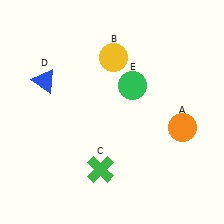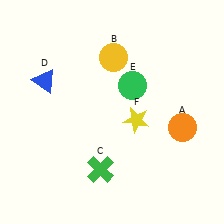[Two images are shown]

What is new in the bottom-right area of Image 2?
A yellow star (F) was added in the bottom-right area of Image 2.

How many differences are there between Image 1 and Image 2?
There is 1 difference between the two images.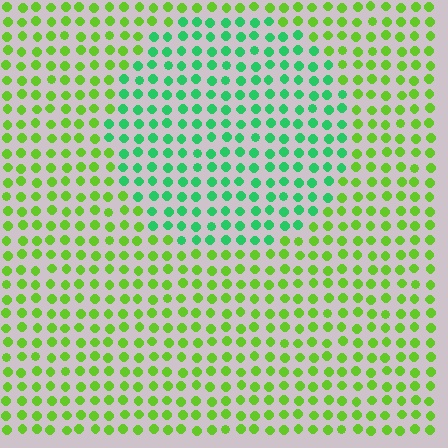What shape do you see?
I see a circle.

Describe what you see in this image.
The image is filled with small lime elements in a uniform arrangement. A circle-shaped region is visible where the elements are tinted to a slightly different hue, forming a subtle color boundary.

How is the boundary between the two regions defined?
The boundary is defined purely by a slight shift in hue (about 45 degrees). Spacing, size, and orientation are identical on both sides.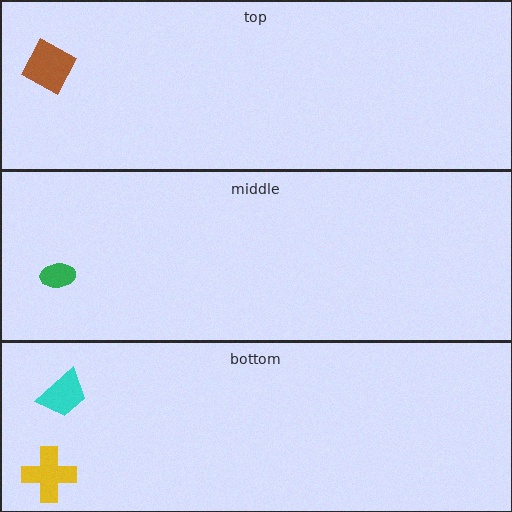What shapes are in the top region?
The brown diamond.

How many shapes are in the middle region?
1.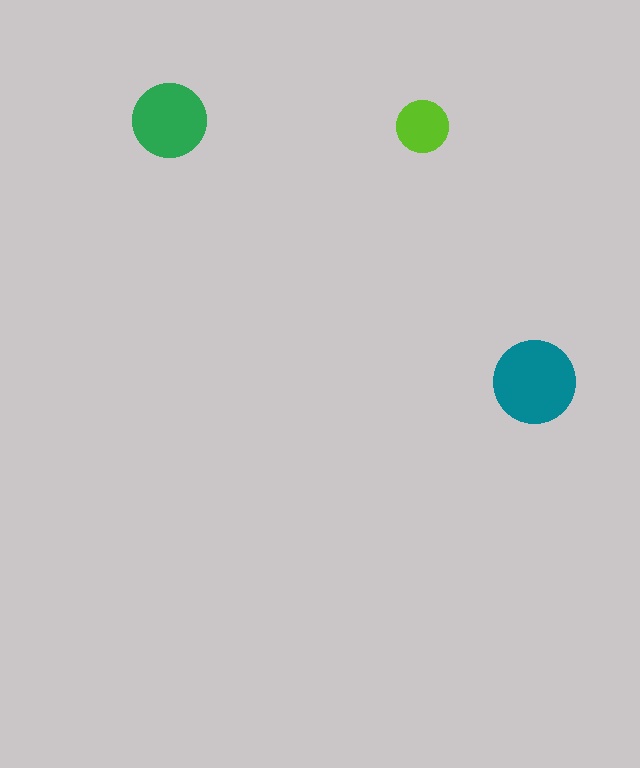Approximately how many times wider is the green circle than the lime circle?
About 1.5 times wider.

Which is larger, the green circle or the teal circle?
The teal one.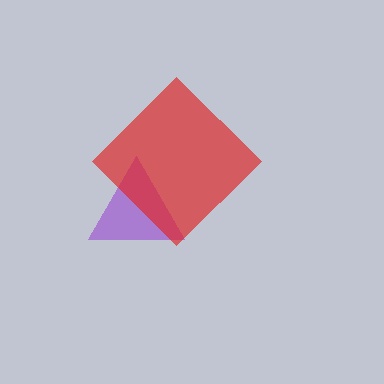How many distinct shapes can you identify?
There are 2 distinct shapes: a purple triangle, a red diamond.